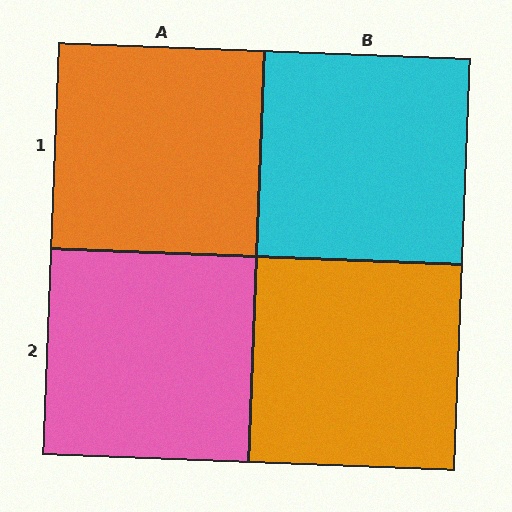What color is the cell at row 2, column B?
Orange.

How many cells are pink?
1 cell is pink.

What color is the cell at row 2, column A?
Pink.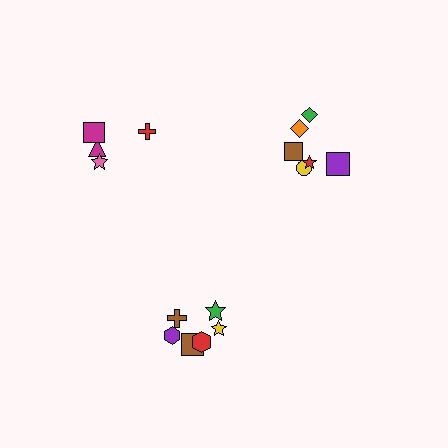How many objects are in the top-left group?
There are 4 objects.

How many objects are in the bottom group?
There are 6 objects.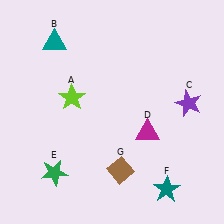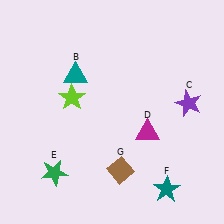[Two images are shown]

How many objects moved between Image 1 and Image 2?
1 object moved between the two images.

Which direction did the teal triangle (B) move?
The teal triangle (B) moved down.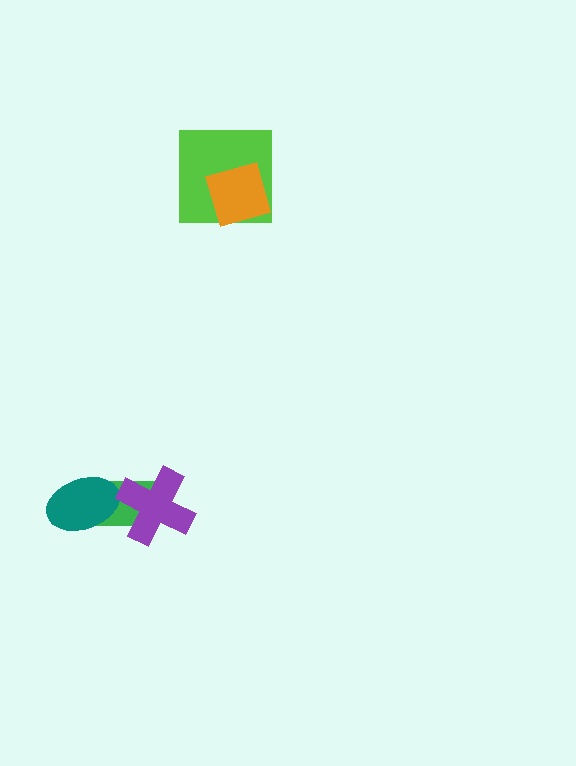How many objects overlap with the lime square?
1 object overlaps with the lime square.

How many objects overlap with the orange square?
1 object overlaps with the orange square.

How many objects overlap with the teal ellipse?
1 object overlaps with the teal ellipse.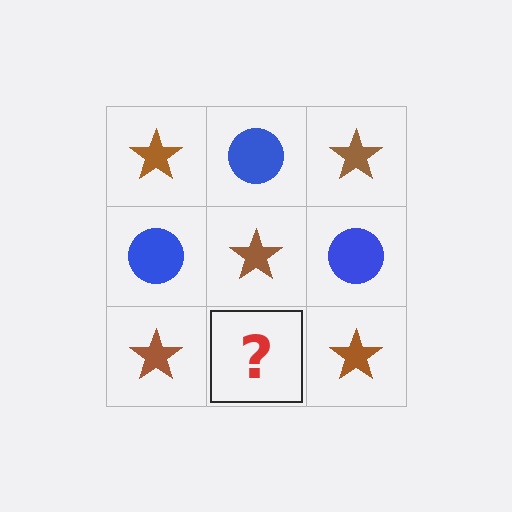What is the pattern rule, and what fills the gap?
The rule is that it alternates brown star and blue circle in a checkerboard pattern. The gap should be filled with a blue circle.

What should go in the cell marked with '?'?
The missing cell should contain a blue circle.